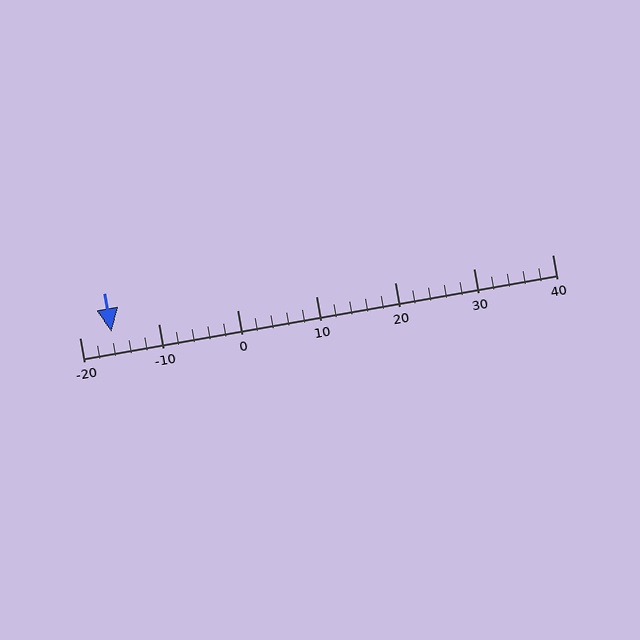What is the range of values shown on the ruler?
The ruler shows values from -20 to 40.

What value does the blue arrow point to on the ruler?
The blue arrow points to approximately -16.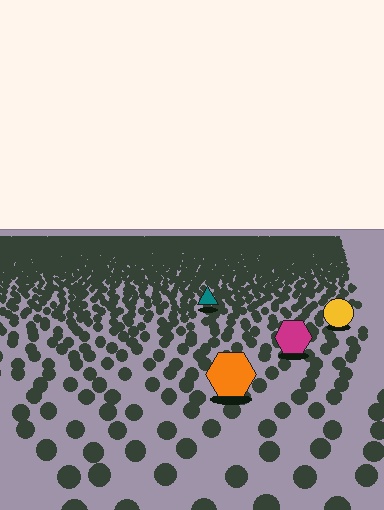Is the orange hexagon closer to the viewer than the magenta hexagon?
Yes. The orange hexagon is closer — you can tell from the texture gradient: the ground texture is coarser near it.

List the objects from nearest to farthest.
From nearest to farthest: the orange hexagon, the magenta hexagon, the yellow circle, the teal triangle.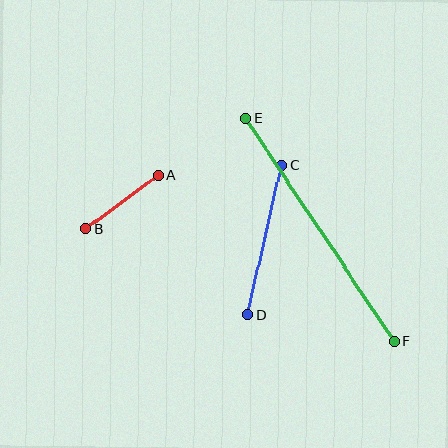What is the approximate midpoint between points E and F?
The midpoint is at approximately (320, 230) pixels.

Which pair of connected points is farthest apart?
Points E and F are farthest apart.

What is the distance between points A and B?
The distance is approximately 90 pixels.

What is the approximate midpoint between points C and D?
The midpoint is at approximately (264, 240) pixels.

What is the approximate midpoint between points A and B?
The midpoint is at approximately (122, 202) pixels.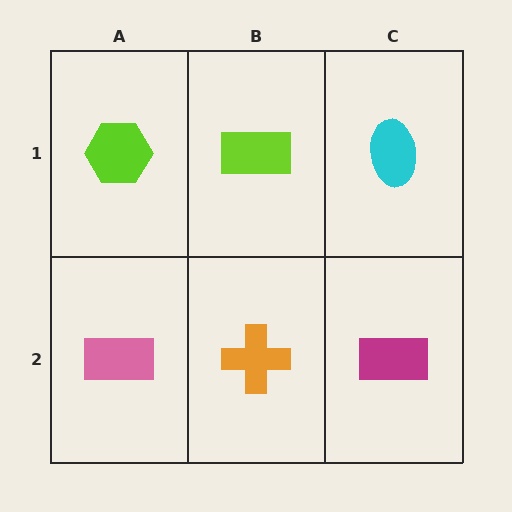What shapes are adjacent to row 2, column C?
A cyan ellipse (row 1, column C), an orange cross (row 2, column B).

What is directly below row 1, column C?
A magenta rectangle.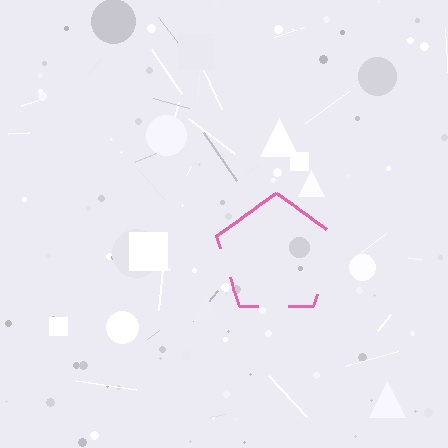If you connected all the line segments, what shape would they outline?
They would outline a pentagon.